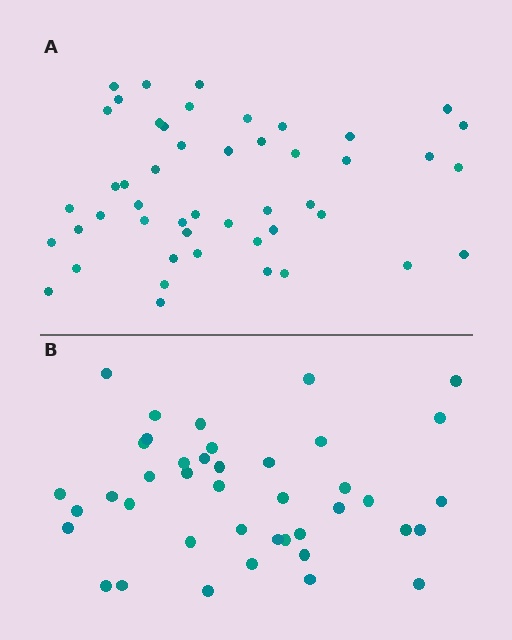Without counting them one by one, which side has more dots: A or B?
Region A (the top region) has more dots.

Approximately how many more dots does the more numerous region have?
Region A has roughly 8 or so more dots than region B.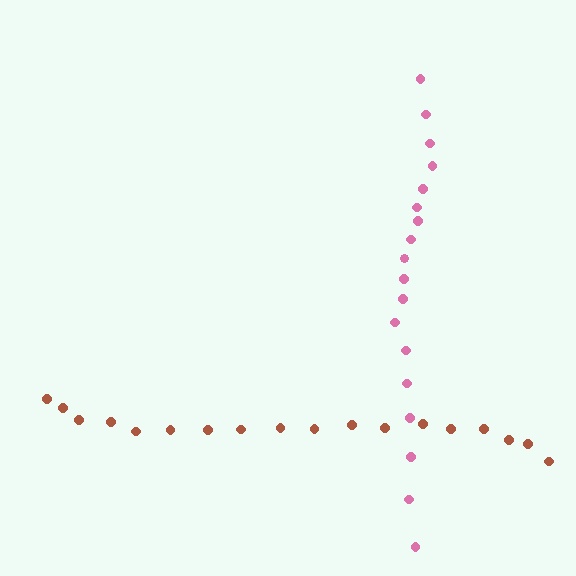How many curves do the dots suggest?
There are 2 distinct paths.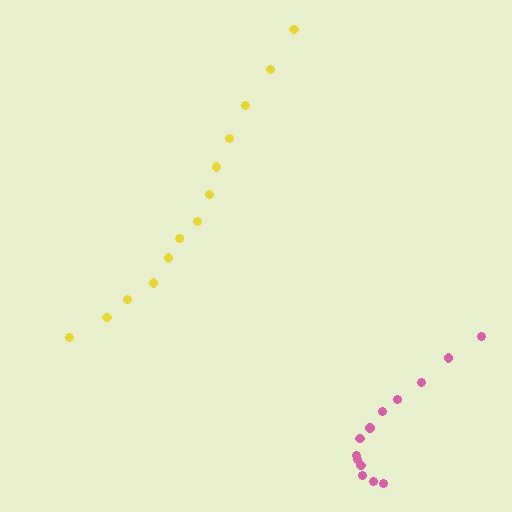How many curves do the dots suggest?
There are 2 distinct paths.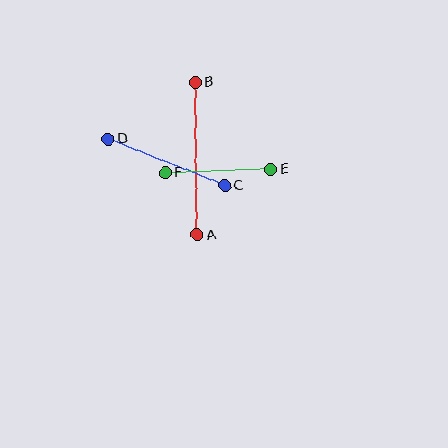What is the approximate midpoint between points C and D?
The midpoint is at approximately (166, 162) pixels.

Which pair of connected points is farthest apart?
Points A and B are farthest apart.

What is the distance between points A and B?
The distance is approximately 153 pixels.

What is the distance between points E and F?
The distance is approximately 106 pixels.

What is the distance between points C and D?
The distance is approximately 126 pixels.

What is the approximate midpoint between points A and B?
The midpoint is at approximately (196, 159) pixels.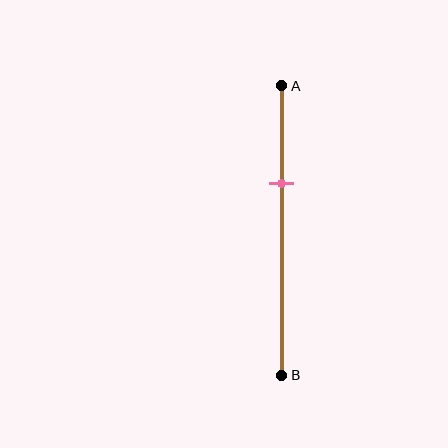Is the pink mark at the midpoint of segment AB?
No, the mark is at about 35% from A, not at the 50% midpoint.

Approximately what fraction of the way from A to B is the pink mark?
The pink mark is approximately 35% of the way from A to B.